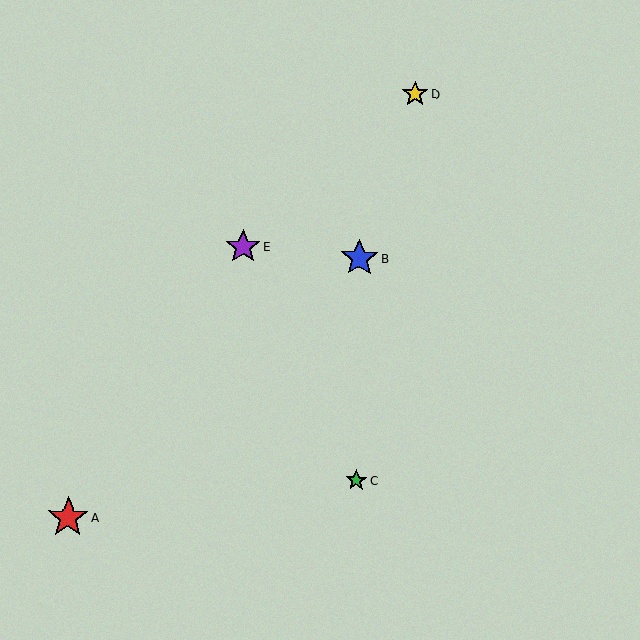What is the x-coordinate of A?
Object A is at x≈68.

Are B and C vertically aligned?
Yes, both are at x≈359.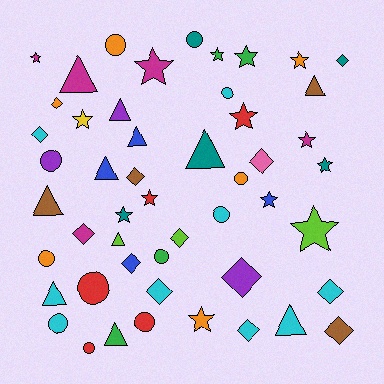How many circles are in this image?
There are 12 circles.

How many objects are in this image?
There are 50 objects.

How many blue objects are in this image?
There are 4 blue objects.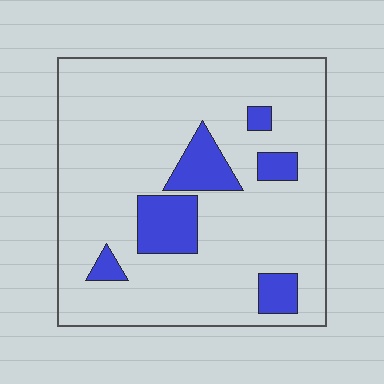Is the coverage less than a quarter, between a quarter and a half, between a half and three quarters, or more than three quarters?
Less than a quarter.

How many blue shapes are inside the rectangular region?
6.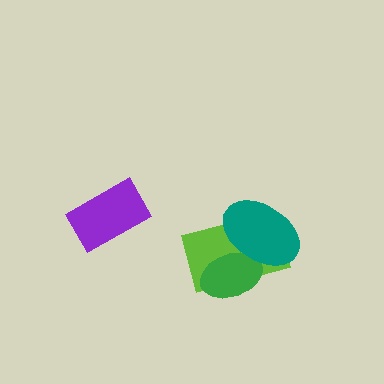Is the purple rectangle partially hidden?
No, no other shape covers it.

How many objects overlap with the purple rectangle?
0 objects overlap with the purple rectangle.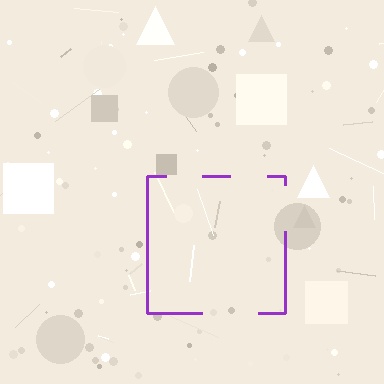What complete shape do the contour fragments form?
The contour fragments form a square.